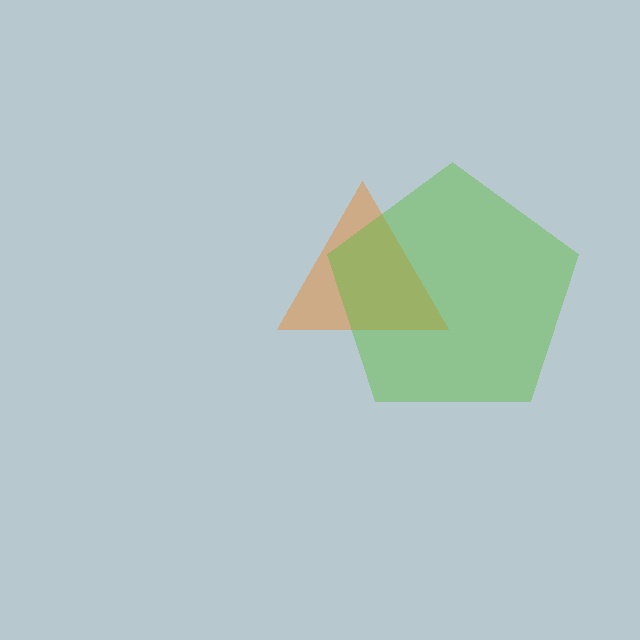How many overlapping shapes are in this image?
There are 2 overlapping shapes in the image.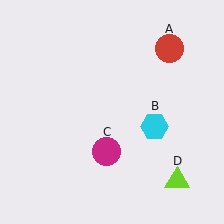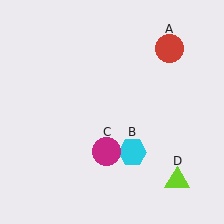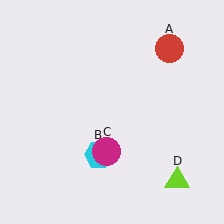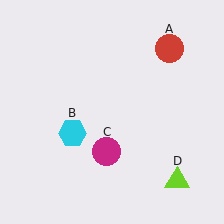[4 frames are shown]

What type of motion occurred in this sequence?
The cyan hexagon (object B) rotated clockwise around the center of the scene.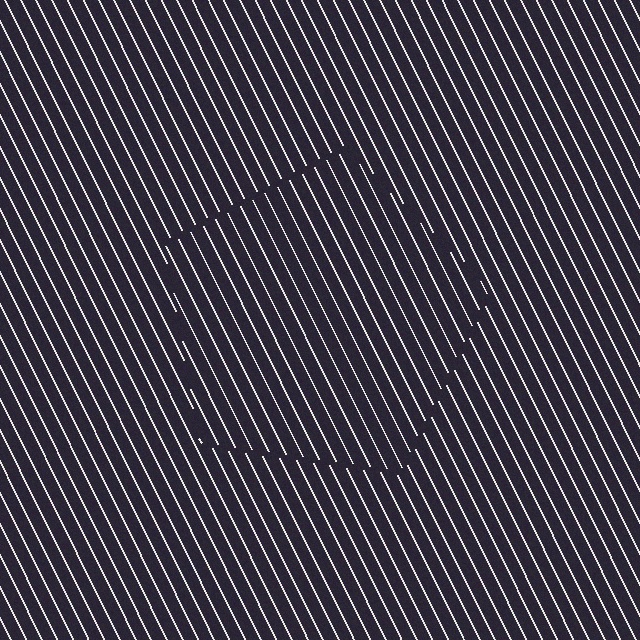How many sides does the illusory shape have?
5 sides — the line-ends trace a pentagon.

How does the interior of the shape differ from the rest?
The interior of the shape contains the same grating, shifted by half a period — the contour is defined by the phase discontinuity where line-ends from the inner and outer gratings abut.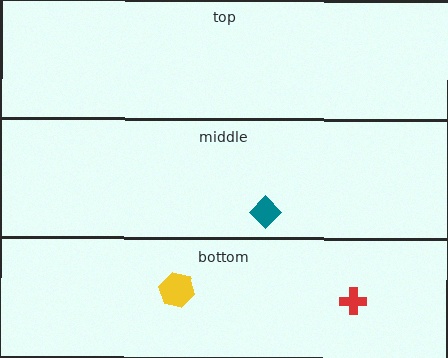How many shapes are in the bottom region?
2.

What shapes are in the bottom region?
The yellow hexagon, the red cross.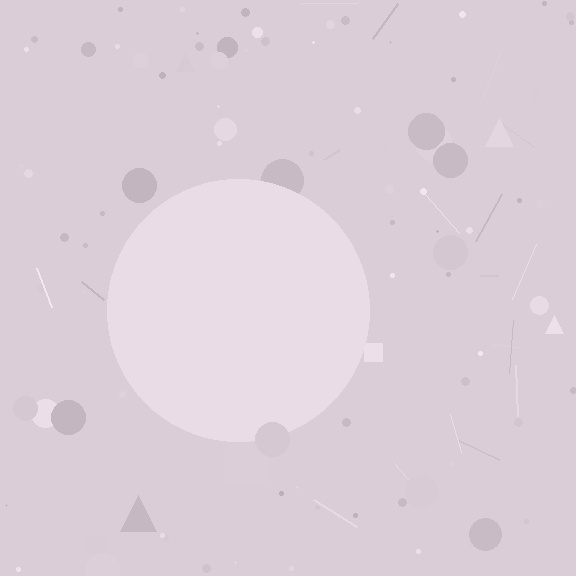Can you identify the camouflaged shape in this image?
The camouflaged shape is a circle.